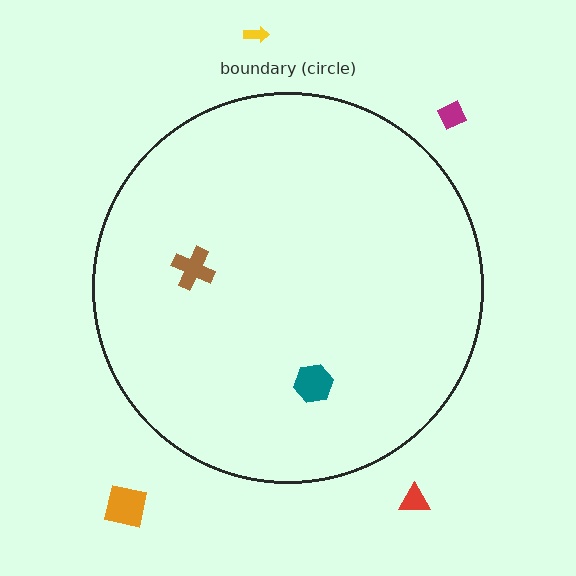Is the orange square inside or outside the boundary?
Outside.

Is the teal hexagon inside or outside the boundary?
Inside.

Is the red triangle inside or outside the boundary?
Outside.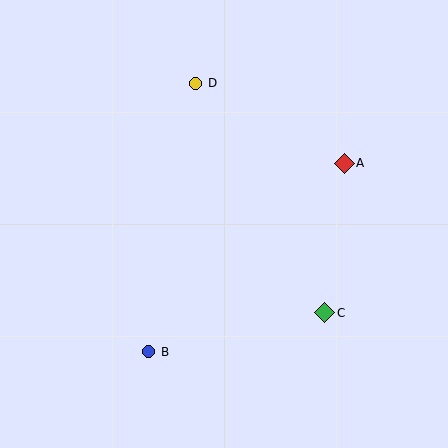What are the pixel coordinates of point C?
Point C is at (325, 313).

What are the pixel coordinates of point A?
Point A is at (344, 163).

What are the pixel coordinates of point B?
Point B is at (149, 352).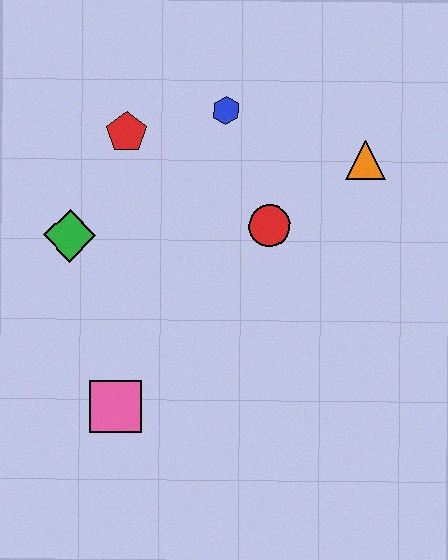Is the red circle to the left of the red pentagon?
No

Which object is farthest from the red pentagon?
The pink square is farthest from the red pentagon.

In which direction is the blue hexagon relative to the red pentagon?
The blue hexagon is to the right of the red pentagon.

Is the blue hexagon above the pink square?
Yes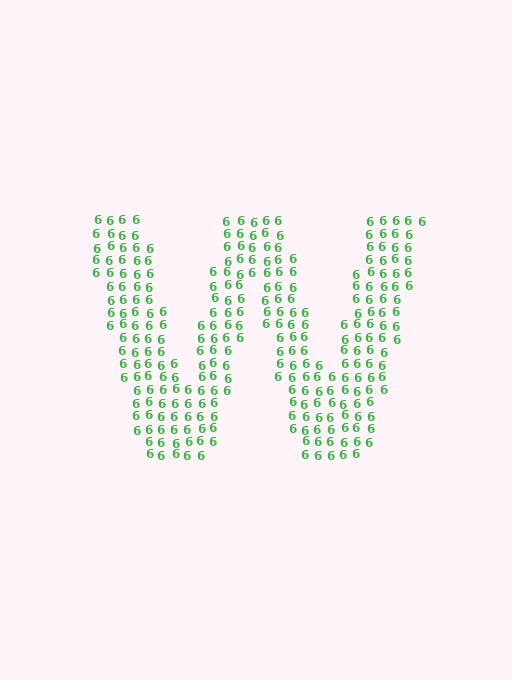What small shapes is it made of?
It is made of small digit 6's.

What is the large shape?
The large shape is the letter W.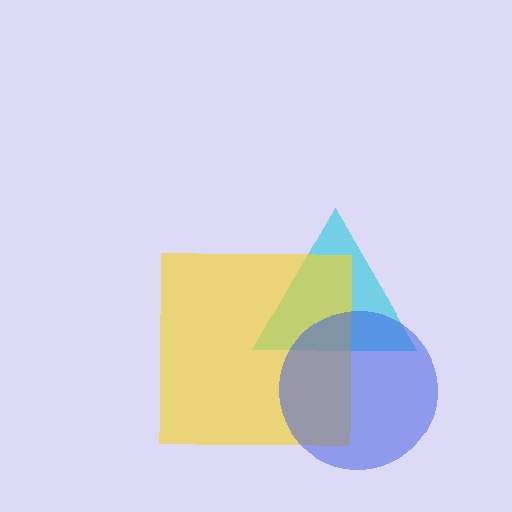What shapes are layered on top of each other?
The layered shapes are: a cyan triangle, a yellow square, a blue circle.